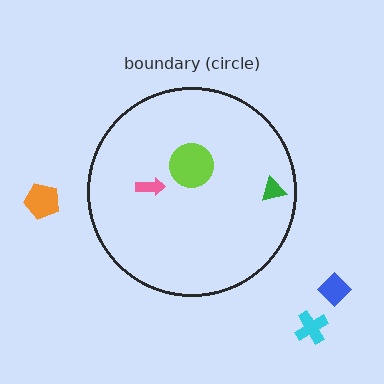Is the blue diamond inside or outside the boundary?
Outside.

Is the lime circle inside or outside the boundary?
Inside.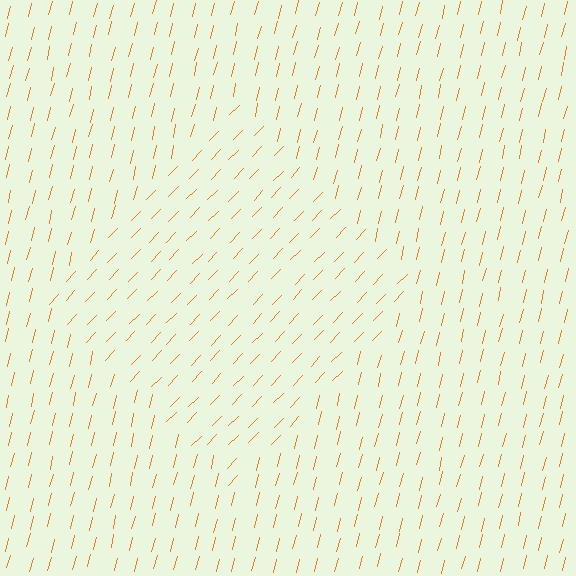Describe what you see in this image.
The image is filled with small orange line segments. A diamond region in the image has lines oriented differently from the surrounding lines, creating a visible texture boundary.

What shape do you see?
I see a diamond.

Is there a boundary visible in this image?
Yes, there is a texture boundary formed by a change in line orientation.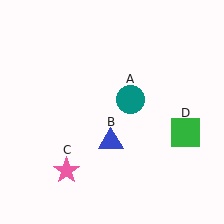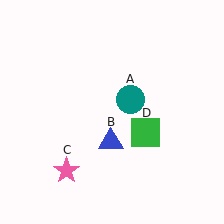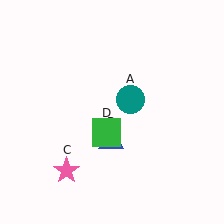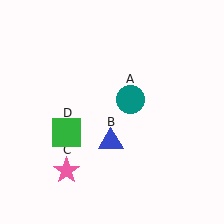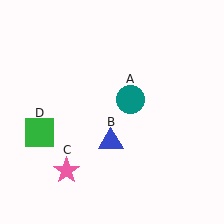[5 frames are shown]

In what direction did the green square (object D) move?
The green square (object D) moved left.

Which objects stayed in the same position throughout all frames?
Teal circle (object A) and blue triangle (object B) and pink star (object C) remained stationary.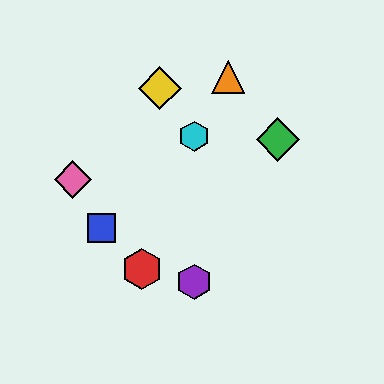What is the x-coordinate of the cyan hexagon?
The cyan hexagon is at x≈194.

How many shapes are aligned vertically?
2 shapes (the purple hexagon, the cyan hexagon) are aligned vertically.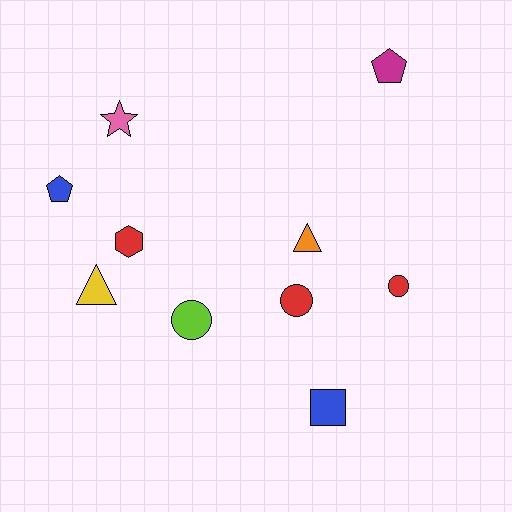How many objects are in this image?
There are 10 objects.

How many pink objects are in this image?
There is 1 pink object.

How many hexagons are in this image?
There is 1 hexagon.